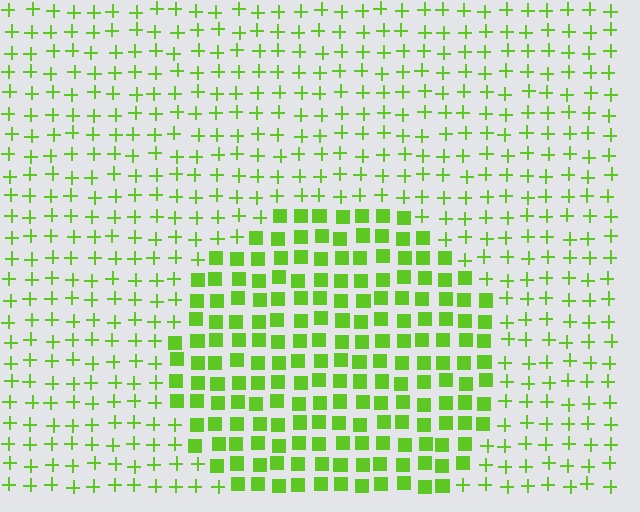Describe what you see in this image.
The image is filled with small lime elements arranged in a uniform grid. A circle-shaped region contains squares, while the surrounding area contains plus signs. The boundary is defined purely by the change in element shape.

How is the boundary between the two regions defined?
The boundary is defined by a change in element shape: squares inside vs. plus signs outside. All elements share the same color and spacing.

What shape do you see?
I see a circle.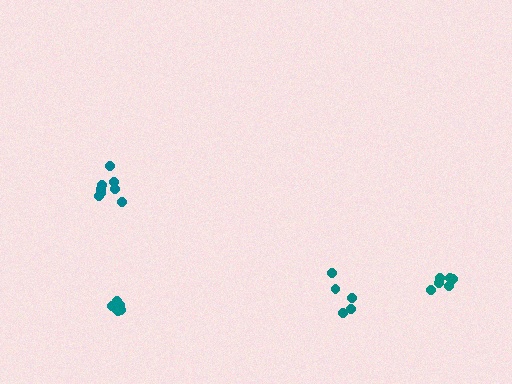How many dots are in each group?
Group 1: 6 dots, Group 2: 8 dots, Group 3: 5 dots, Group 4: 6 dots (25 total).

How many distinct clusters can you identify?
There are 4 distinct clusters.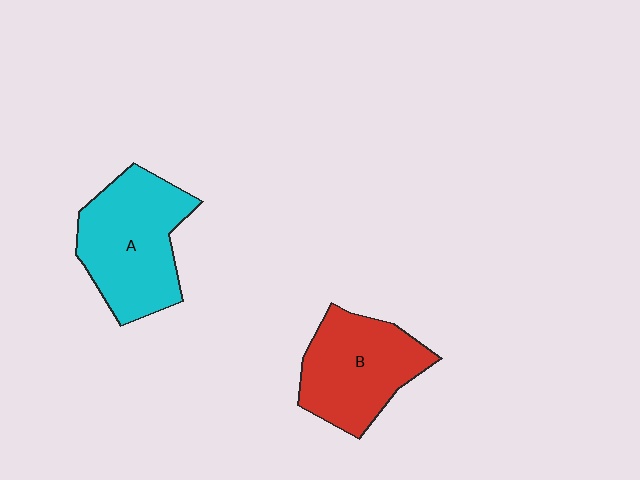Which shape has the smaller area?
Shape B (red).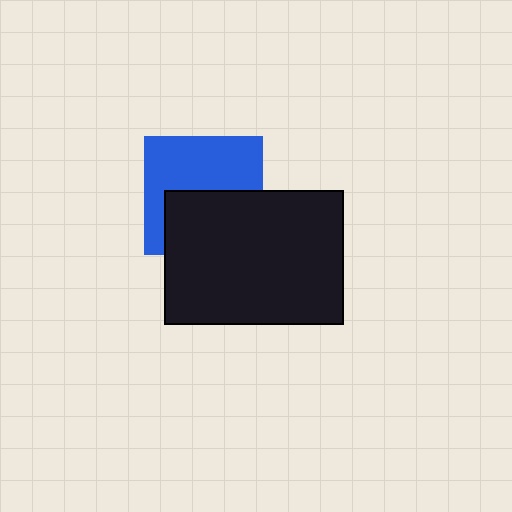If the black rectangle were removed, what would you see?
You would see the complete blue square.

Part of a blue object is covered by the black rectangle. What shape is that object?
It is a square.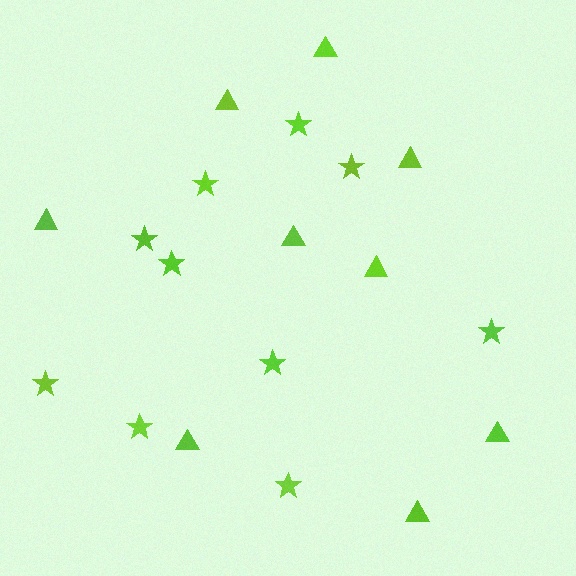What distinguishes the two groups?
There are 2 groups: one group of triangles (9) and one group of stars (10).